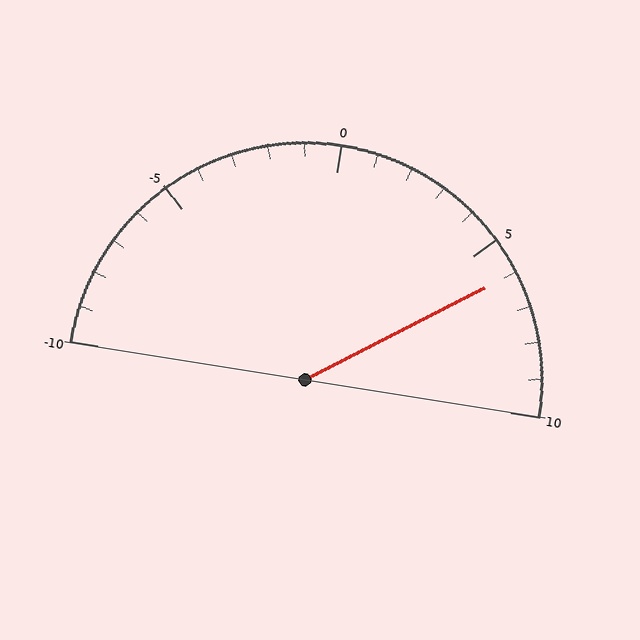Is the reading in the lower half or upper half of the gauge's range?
The reading is in the upper half of the range (-10 to 10).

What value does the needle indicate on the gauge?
The needle indicates approximately 6.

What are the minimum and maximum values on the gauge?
The gauge ranges from -10 to 10.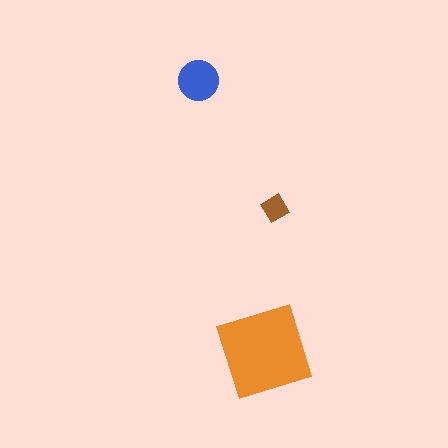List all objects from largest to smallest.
The orange square, the blue circle, the brown diamond.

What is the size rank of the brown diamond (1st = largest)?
3rd.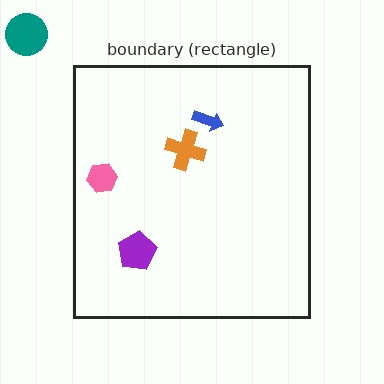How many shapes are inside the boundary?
4 inside, 1 outside.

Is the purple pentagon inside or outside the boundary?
Inside.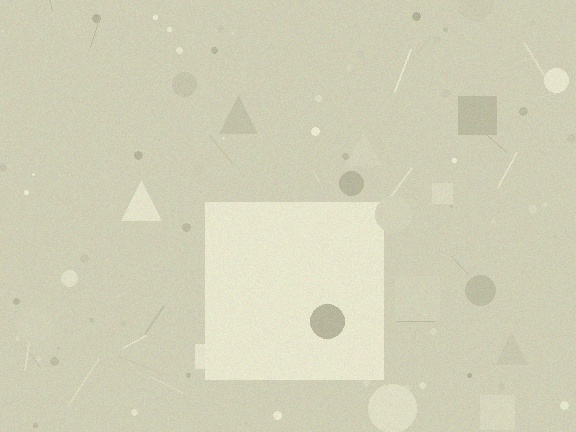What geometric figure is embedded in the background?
A square is embedded in the background.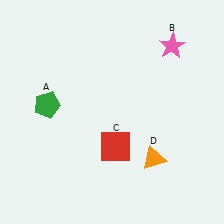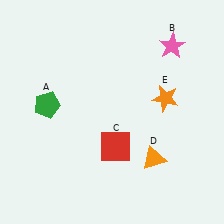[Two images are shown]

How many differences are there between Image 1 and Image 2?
There is 1 difference between the two images.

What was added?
An orange star (E) was added in Image 2.